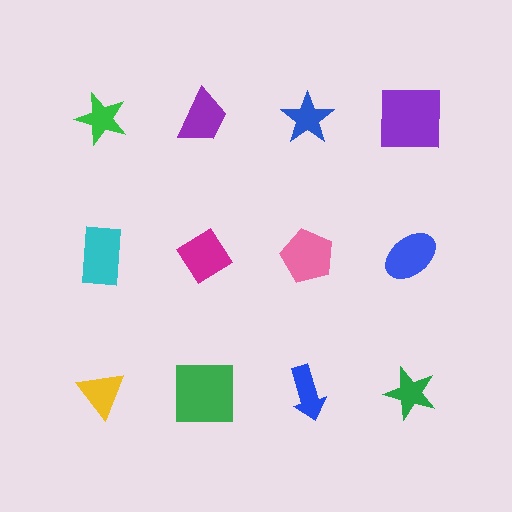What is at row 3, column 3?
A blue arrow.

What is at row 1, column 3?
A blue star.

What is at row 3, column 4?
A green star.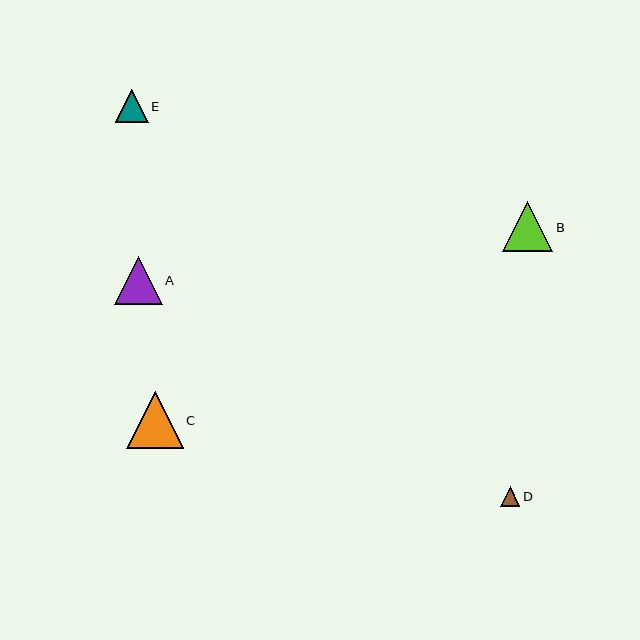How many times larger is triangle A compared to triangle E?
Triangle A is approximately 1.5 times the size of triangle E.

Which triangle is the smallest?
Triangle D is the smallest with a size of approximately 19 pixels.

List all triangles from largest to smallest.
From largest to smallest: C, B, A, E, D.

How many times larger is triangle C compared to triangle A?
Triangle C is approximately 1.2 times the size of triangle A.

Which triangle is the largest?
Triangle C is the largest with a size of approximately 56 pixels.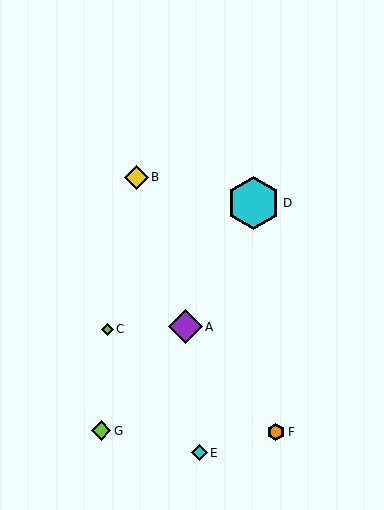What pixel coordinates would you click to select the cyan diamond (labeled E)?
Click at (199, 453) to select the cyan diamond E.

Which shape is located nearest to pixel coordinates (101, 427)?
The lime diamond (labeled G) at (101, 431) is nearest to that location.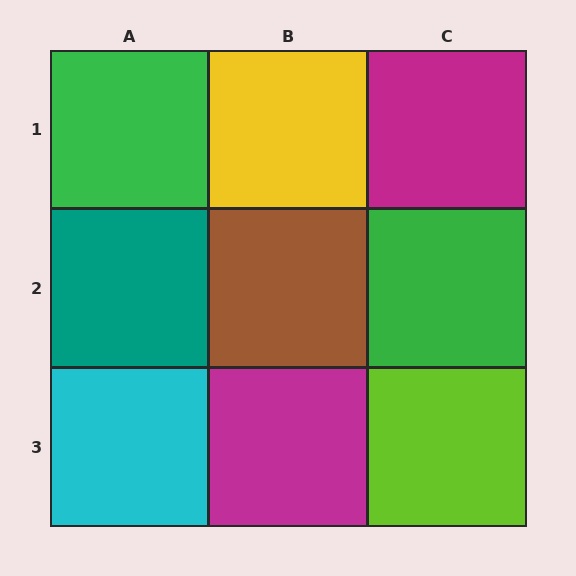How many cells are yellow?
1 cell is yellow.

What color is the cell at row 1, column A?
Green.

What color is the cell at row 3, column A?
Cyan.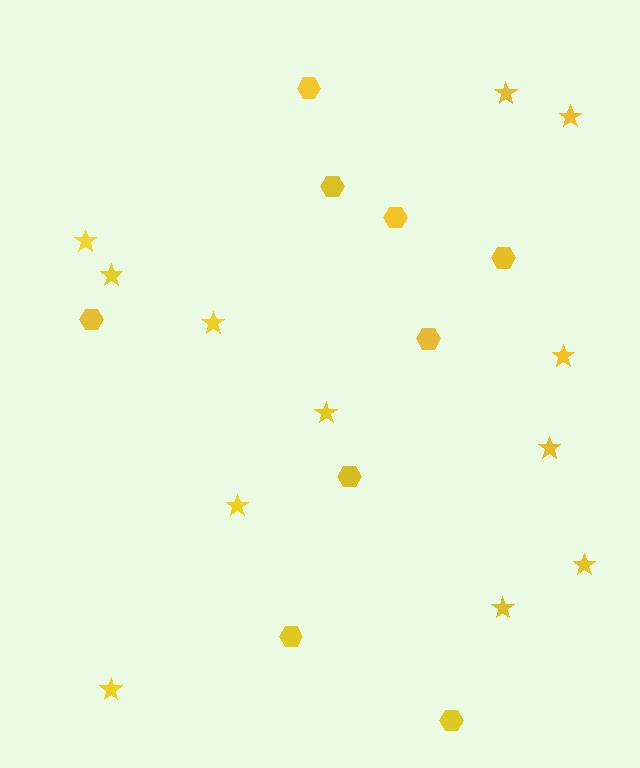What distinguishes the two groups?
There are 2 groups: one group of stars (12) and one group of hexagons (9).